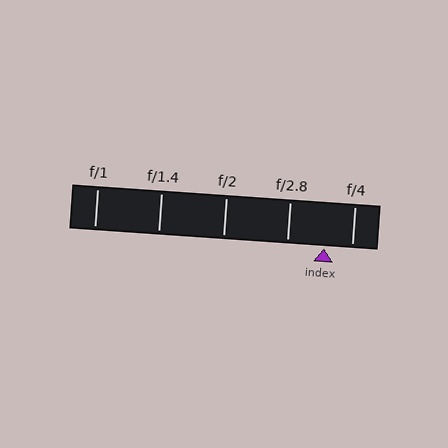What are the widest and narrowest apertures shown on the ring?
The widest aperture shown is f/1 and the narrowest is f/4.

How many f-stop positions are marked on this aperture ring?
There are 5 f-stop positions marked.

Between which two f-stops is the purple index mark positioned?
The index mark is between f/2.8 and f/4.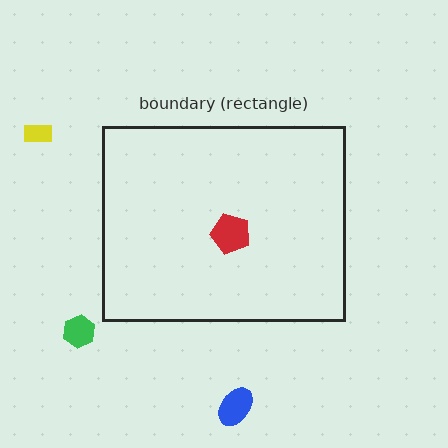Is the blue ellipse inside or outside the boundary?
Outside.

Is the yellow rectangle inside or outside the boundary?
Outside.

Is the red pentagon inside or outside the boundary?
Inside.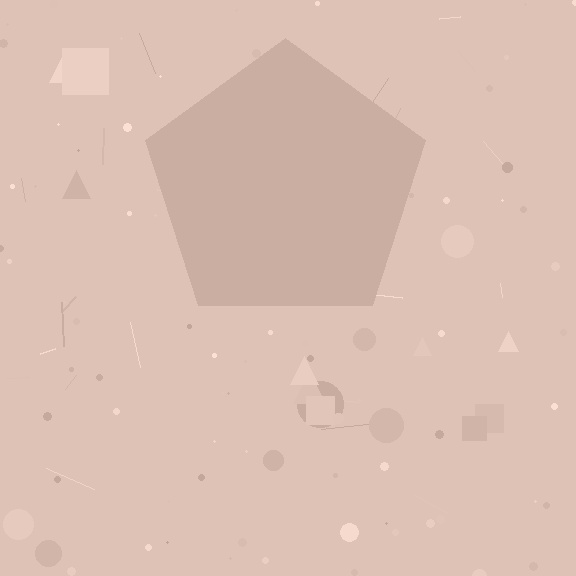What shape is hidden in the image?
A pentagon is hidden in the image.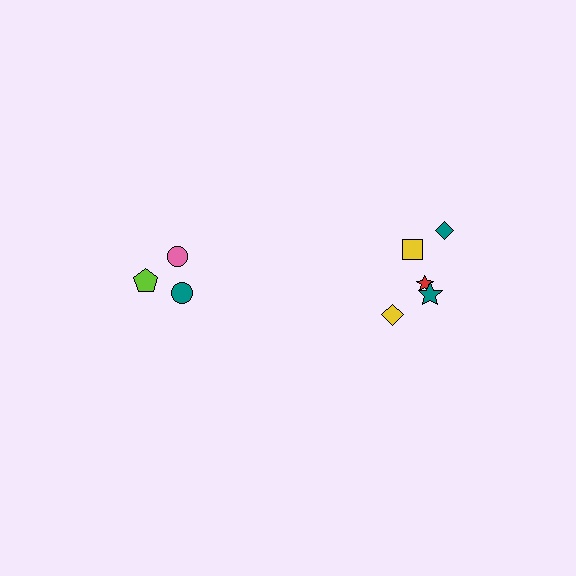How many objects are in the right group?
There are 5 objects.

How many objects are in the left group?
There are 3 objects.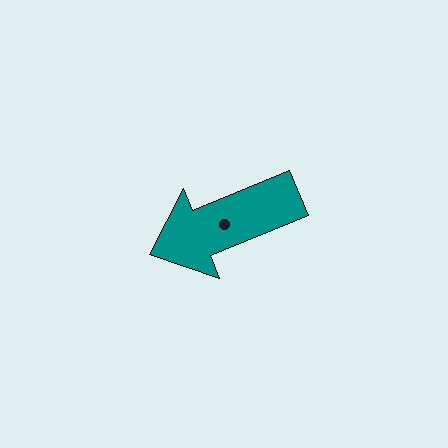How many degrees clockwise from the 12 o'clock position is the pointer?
Approximately 248 degrees.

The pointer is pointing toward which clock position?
Roughly 8 o'clock.